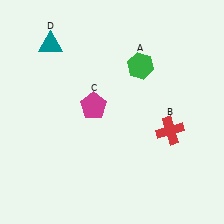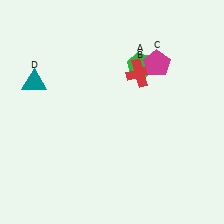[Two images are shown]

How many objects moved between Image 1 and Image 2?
3 objects moved between the two images.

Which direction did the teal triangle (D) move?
The teal triangle (D) moved down.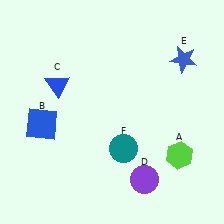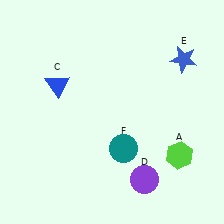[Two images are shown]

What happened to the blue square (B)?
The blue square (B) was removed in Image 2. It was in the bottom-left area of Image 1.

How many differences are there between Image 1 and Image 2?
There is 1 difference between the two images.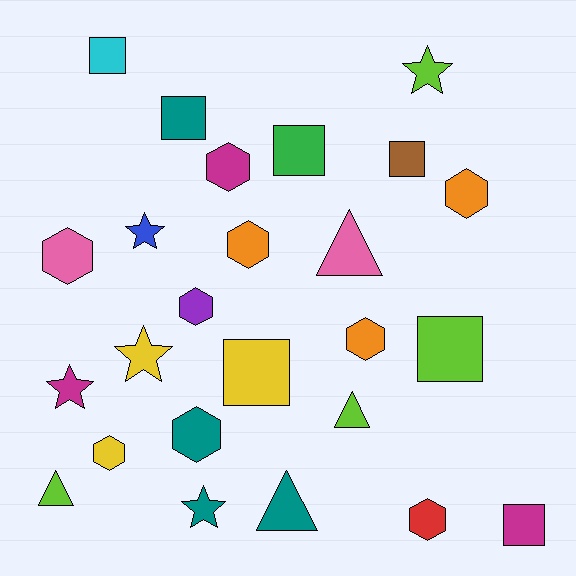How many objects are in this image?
There are 25 objects.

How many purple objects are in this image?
There is 1 purple object.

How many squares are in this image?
There are 7 squares.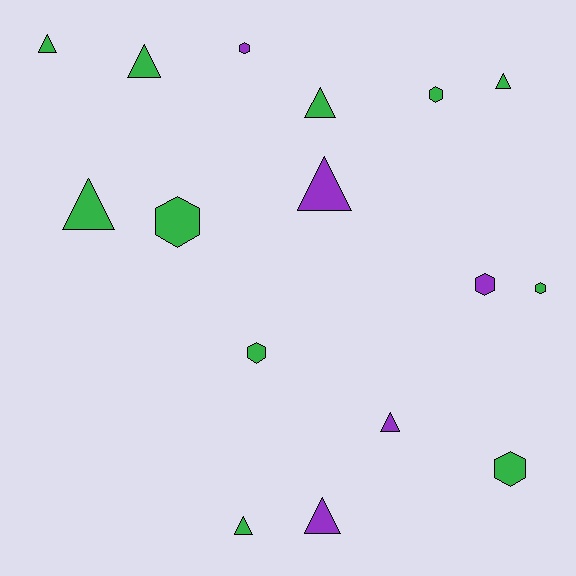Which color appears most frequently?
Green, with 11 objects.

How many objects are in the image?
There are 16 objects.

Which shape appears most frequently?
Triangle, with 9 objects.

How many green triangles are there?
There are 6 green triangles.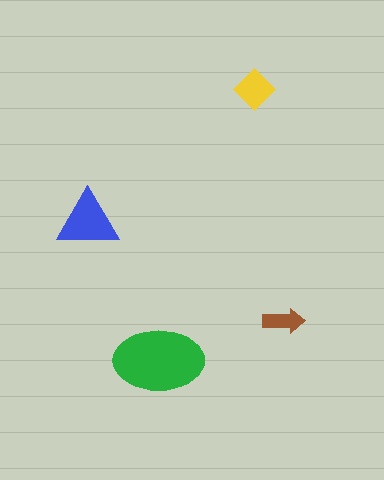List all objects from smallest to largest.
The brown arrow, the yellow diamond, the blue triangle, the green ellipse.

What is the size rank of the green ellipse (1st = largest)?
1st.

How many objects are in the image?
There are 4 objects in the image.